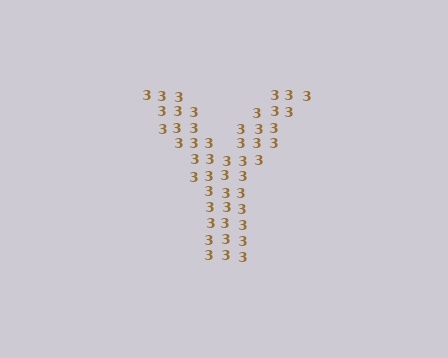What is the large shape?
The large shape is the letter Y.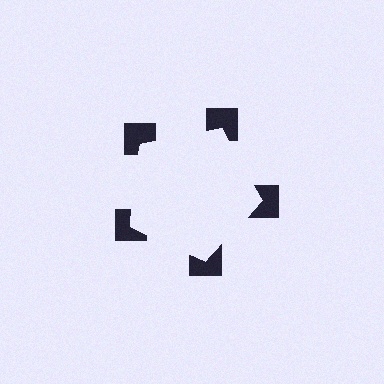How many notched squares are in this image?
There are 5 — one at each vertex of the illusory pentagon.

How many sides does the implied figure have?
5 sides.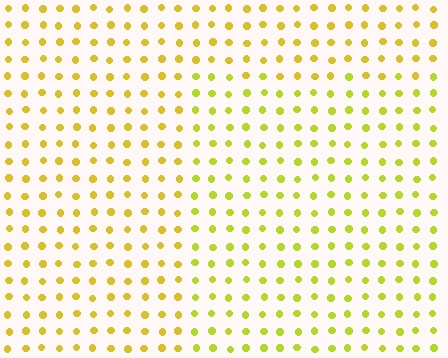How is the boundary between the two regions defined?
The boundary is defined purely by a slight shift in hue (about 21 degrees). Spacing, size, and orientation are identical on both sides.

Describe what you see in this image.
The image is filled with small yellow elements in a uniform arrangement. A rectangle-shaped region is visible where the elements are tinted to a slightly different hue, forming a subtle color boundary.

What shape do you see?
I see a rectangle.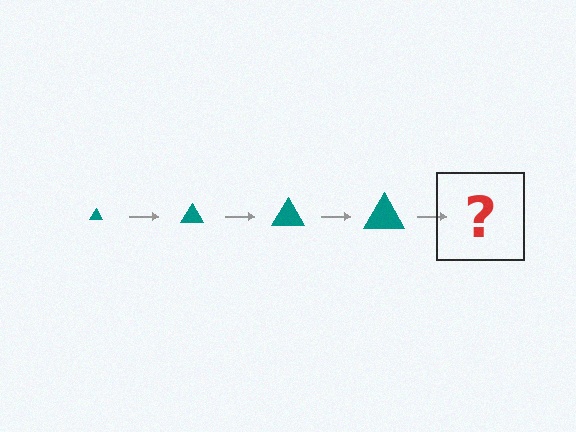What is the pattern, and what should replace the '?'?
The pattern is that the triangle gets progressively larger each step. The '?' should be a teal triangle, larger than the previous one.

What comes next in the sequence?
The next element should be a teal triangle, larger than the previous one.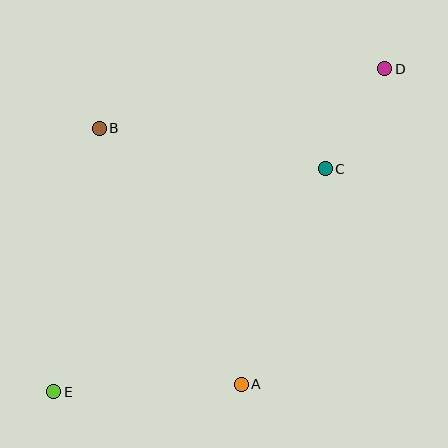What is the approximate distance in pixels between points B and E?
The distance between B and E is approximately 268 pixels.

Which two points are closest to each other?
Points C and D are closest to each other.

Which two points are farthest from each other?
Points D and E are farthest from each other.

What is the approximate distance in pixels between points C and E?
The distance between C and E is approximately 351 pixels.